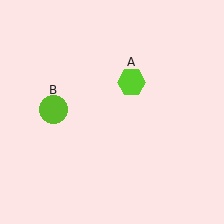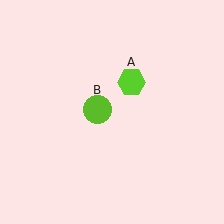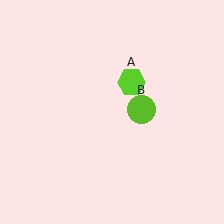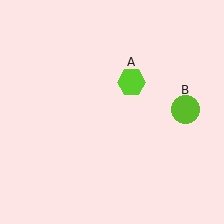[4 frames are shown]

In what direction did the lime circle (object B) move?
The lime circle (object B) moved right.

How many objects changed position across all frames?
1 object changed position: lime circle (object B).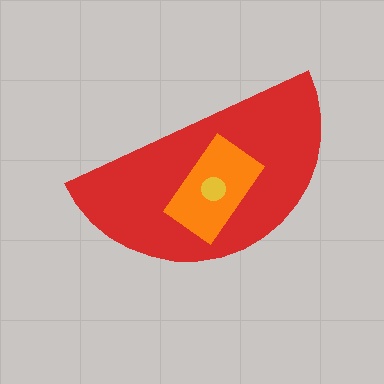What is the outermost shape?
The red semicircle.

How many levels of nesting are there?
3.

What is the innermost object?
The yellow circle.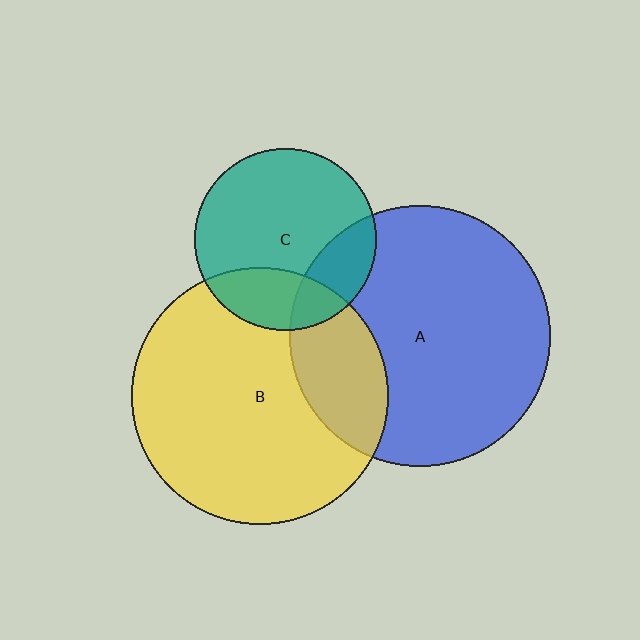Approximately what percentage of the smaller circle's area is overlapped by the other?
Approximately 20%.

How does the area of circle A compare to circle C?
Approximately 2.1 times.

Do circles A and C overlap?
Yes.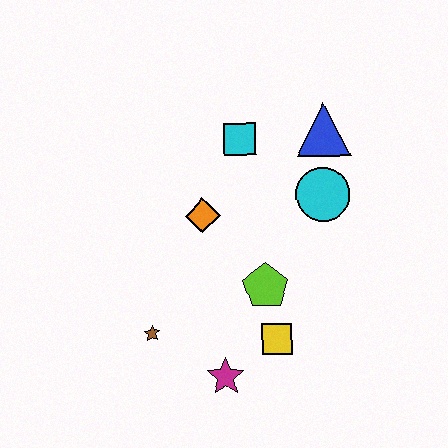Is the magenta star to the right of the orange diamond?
Yes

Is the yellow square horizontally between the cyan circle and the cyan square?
Yes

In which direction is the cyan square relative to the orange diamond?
The cyan square is above the orange diamond.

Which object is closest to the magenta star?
The yellow square is closest to the magenta star.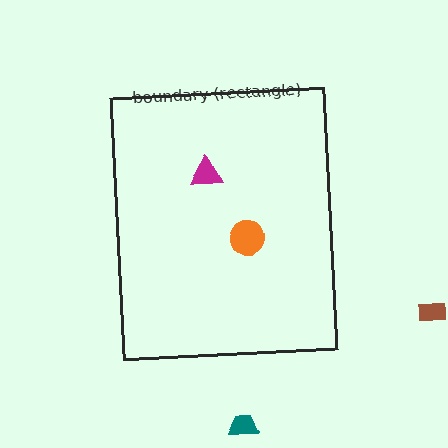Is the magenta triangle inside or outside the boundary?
Inside.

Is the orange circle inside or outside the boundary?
Inside.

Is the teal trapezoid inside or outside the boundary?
Outside.